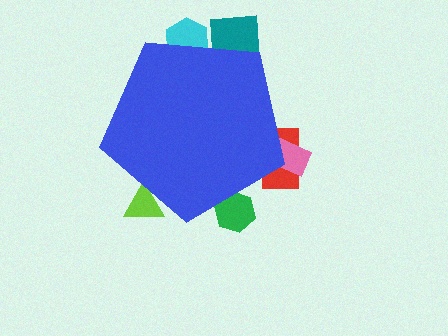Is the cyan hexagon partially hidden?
Yes, the cyan hexagon is partially hidden behind the blue pentagon.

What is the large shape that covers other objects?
A blue pentagon.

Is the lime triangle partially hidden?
Yes, the lime triangle is partially hidden behind the blue pentagon.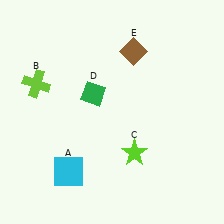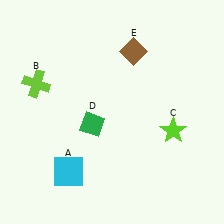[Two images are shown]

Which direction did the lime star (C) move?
The lime star (C) moved right.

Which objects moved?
The objects that moved are: the lime star (C), the green diamond (D).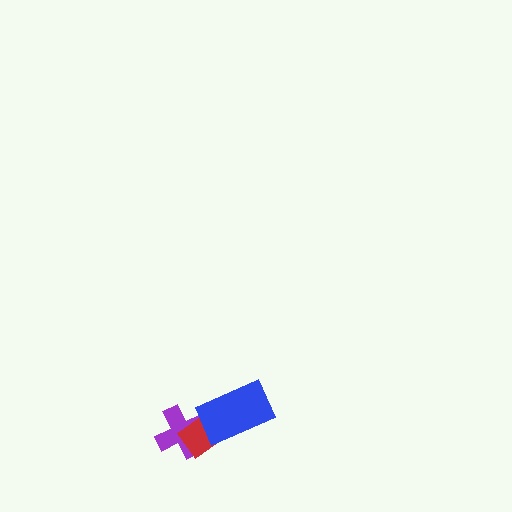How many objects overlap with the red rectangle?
2 objects overlap with the red rectangle.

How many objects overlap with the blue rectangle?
1 object overlaps with the blue rectangle.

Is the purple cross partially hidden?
Yes, it is partially covered by another shape.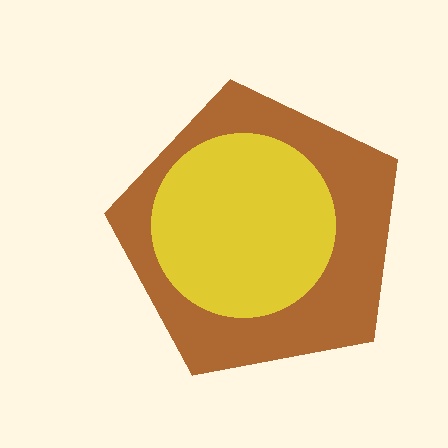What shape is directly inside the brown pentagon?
The yellow circle.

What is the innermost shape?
The yellow circle.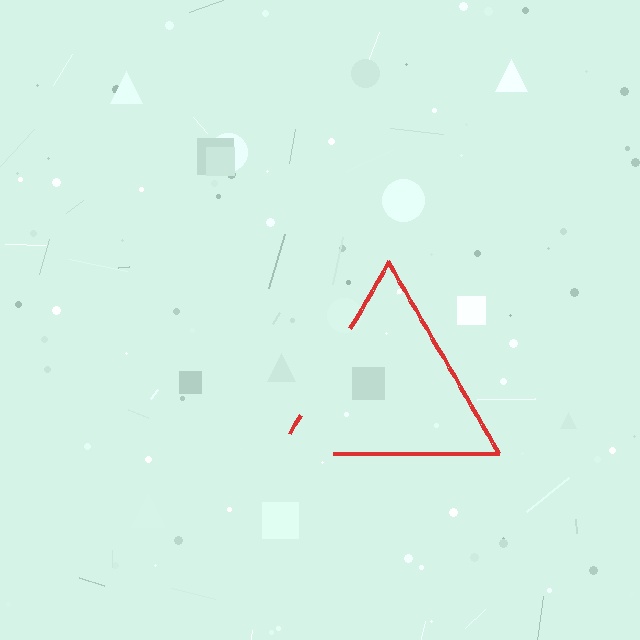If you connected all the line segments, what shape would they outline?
They would outline a triangle.